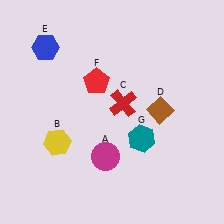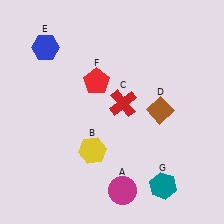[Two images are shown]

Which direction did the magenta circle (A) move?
The magenta circle (A) moved down.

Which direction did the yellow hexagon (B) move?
The yellow hexagon (B) moved right.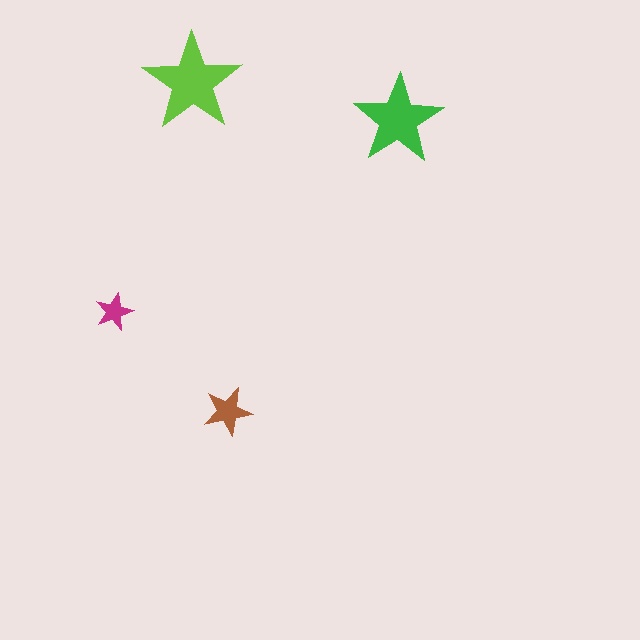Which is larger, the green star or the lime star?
The lime one.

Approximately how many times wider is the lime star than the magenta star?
About 2.5 times wider.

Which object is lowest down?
The brown star is bottommost.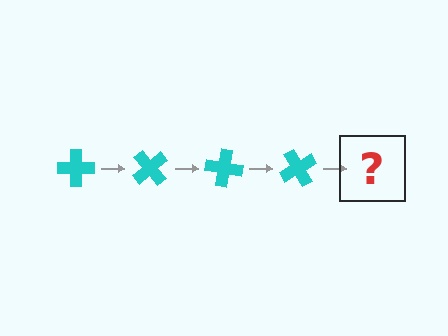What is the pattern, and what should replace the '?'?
The pattern is that the cross rotates 50 degrees each step. The '?' should be a cyan cross rotated 200 degrees.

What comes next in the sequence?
The next element should be a cyan cross rotated 200 degrees.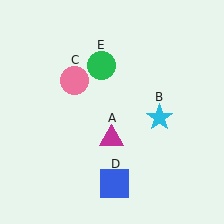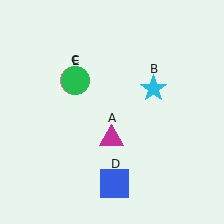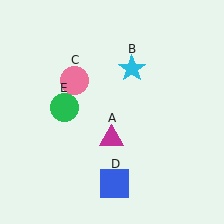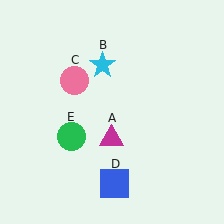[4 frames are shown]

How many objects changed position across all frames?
2 objects changed position: cyan star (object B), green circle (object E).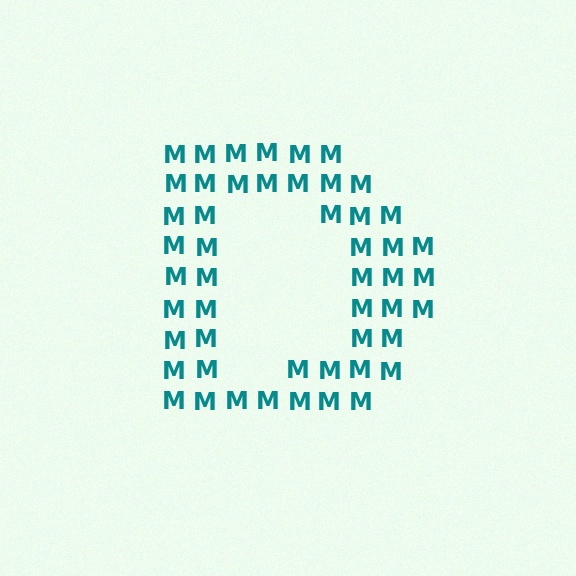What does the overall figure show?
The overall figure shows the letter D.